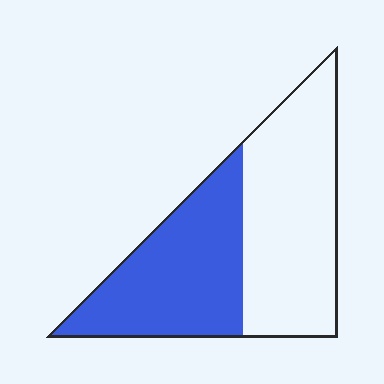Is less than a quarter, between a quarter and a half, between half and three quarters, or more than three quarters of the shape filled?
Between a quarter and a half.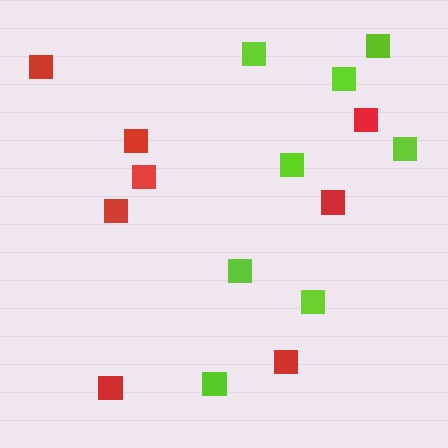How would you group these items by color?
There are 2 groups: one group of lime squares (8) and one group of red squares (8).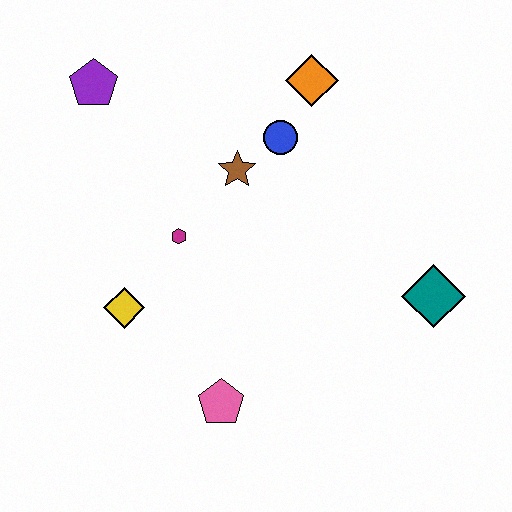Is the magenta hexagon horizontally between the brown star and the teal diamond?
No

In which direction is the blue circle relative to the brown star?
The blue circle is to the right of the brown star.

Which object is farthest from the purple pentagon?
The teal diamond is farthest from the purple pentagon.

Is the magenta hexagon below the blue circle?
Yes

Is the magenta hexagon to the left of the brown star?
Yes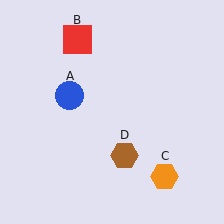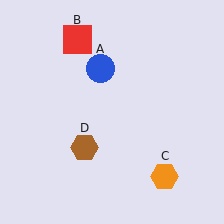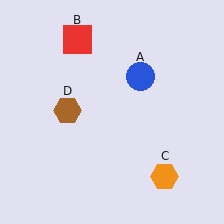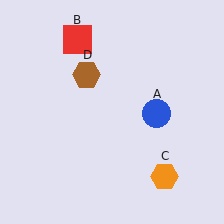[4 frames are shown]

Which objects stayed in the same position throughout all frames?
Red square (object B) and orange hexagon (object C) remained stationary.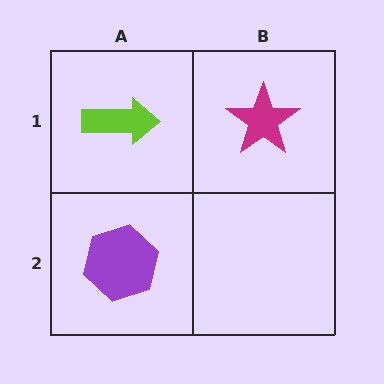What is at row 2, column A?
A purple hexagon.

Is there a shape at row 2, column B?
No, that cell is empty.